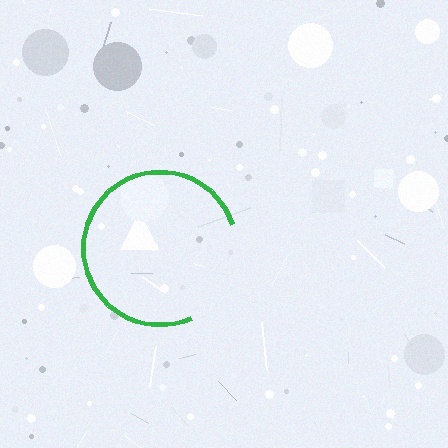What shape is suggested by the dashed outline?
The dashed outline suggests a circle.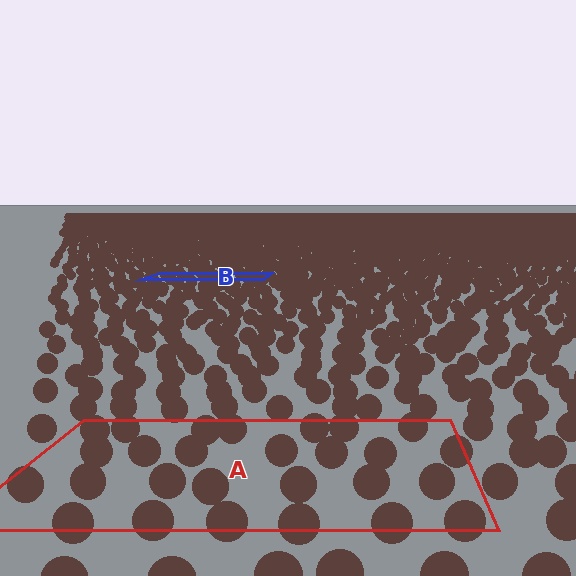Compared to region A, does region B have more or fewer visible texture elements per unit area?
Region B has more texture elements per unit area — they are packed more densely because it is farther away.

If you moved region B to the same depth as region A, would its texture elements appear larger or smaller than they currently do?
They would appear larger. At a closer depth, the same texture elements are projected at a bigger on-screen size.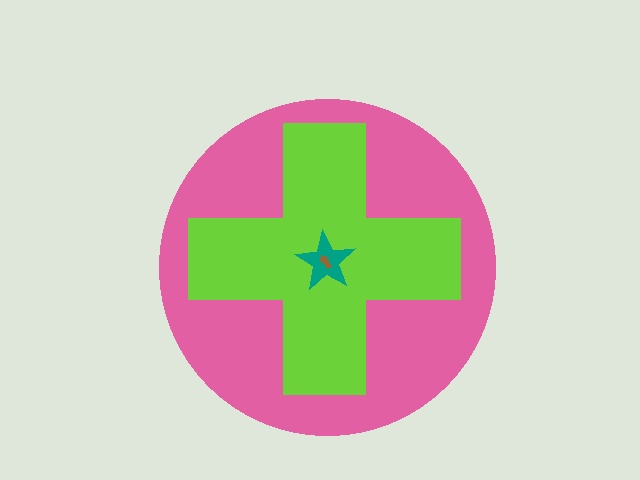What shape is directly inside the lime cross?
The teal star.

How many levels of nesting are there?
4.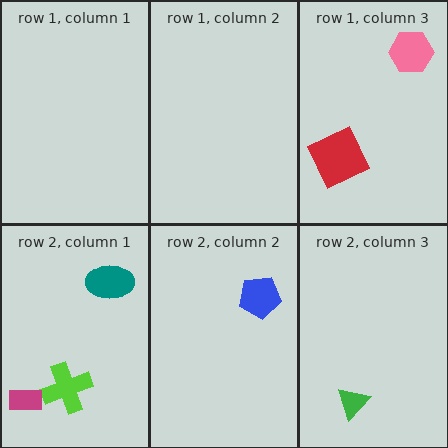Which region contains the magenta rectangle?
The row 2, column 1 region.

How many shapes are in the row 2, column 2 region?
1.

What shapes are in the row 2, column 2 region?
The blue pentagon.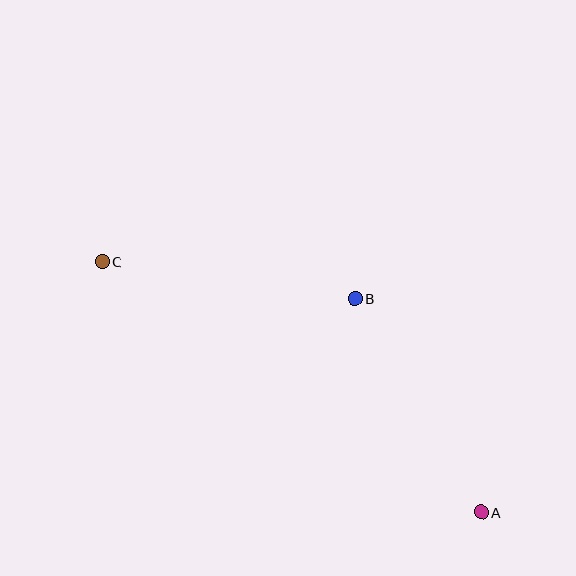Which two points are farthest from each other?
Points A and C are farthest from each other.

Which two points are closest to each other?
Points A and B are closest to each other.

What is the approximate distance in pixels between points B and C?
The distance between B and C is approximately 256 pixels.